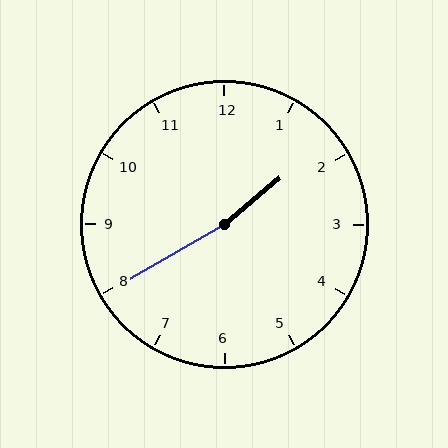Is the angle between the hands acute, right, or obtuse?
It is obtuse.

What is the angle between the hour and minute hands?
Approximately 170 degrees.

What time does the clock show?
1:40.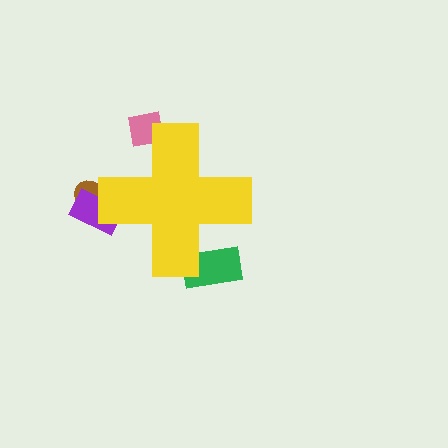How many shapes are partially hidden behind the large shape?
4 shapes are partially hidden.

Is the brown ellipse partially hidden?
Yes, the brown ellipse is partially hidden behind the yellow cross.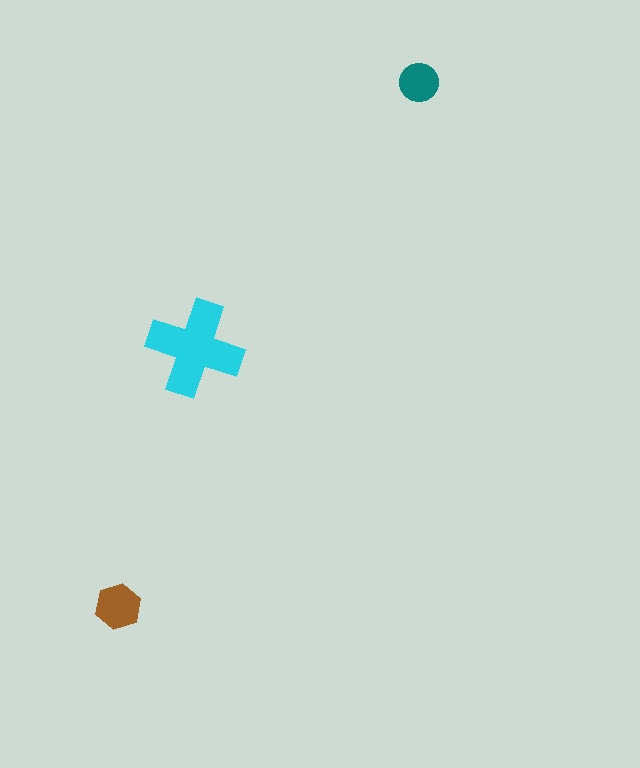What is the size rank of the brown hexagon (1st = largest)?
2nd.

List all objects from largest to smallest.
The cyan cross, the brown hexagon, the teal circle.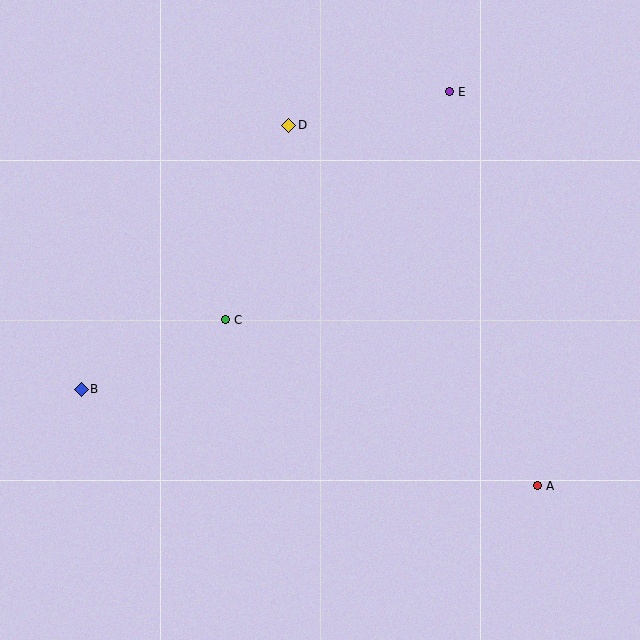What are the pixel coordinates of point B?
Point B is at (81, 389).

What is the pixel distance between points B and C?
The distance between B and C is 160 pixels.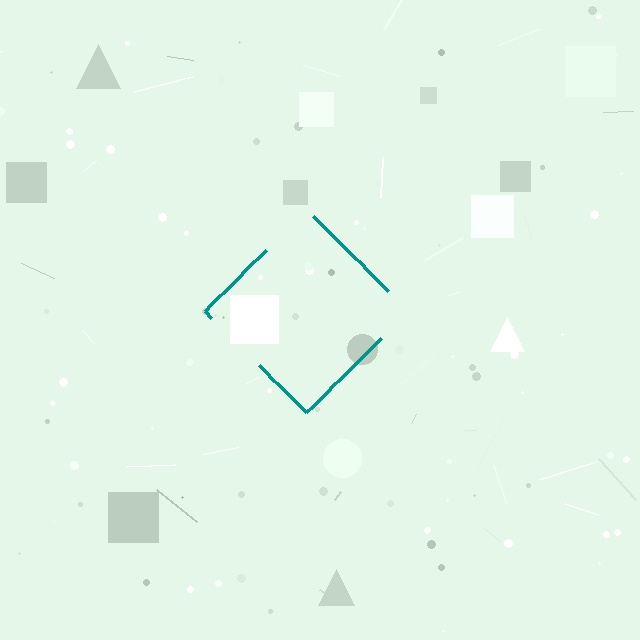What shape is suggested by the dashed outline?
The dashed outline suggests a diamond.